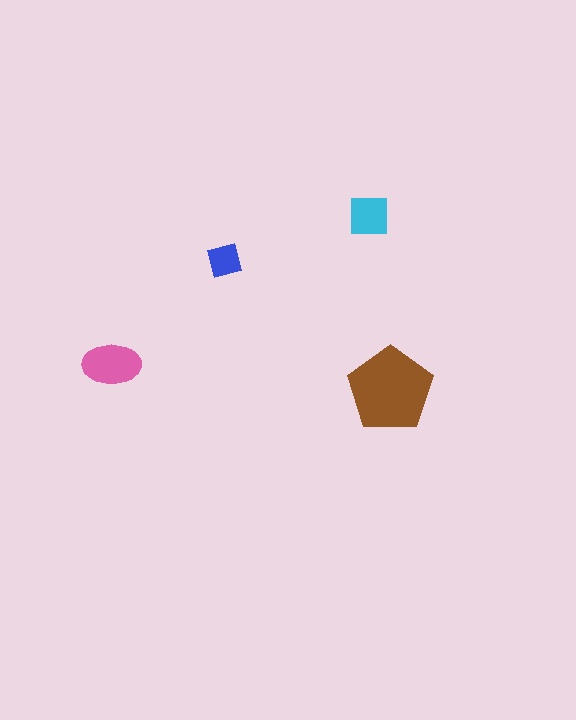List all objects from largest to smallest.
The brown pentagon, the pink ellipse, the cyan square, the blue square.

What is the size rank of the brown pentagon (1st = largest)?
1st.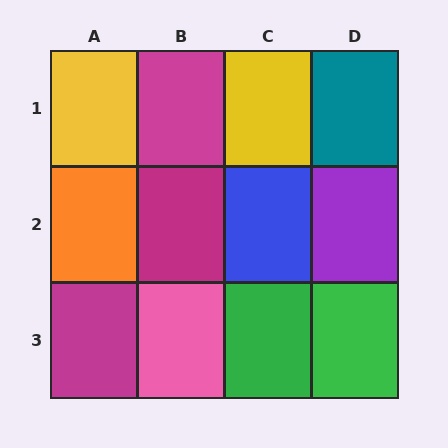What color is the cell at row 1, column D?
Teal.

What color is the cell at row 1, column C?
Yellow.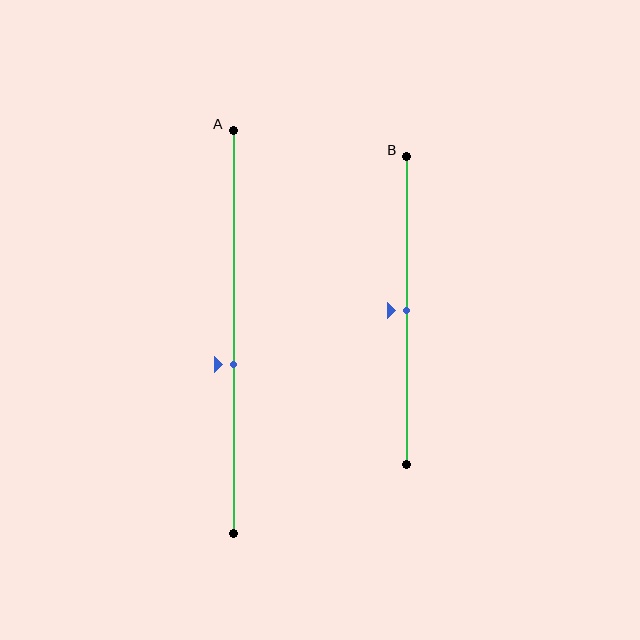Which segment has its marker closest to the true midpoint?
Segment B has its marker closest to the true midpoint.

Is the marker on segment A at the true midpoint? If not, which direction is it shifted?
No, the marker on segment A is shifted downward by about 8% of the segment length.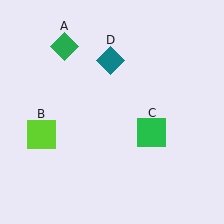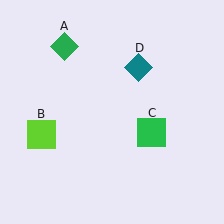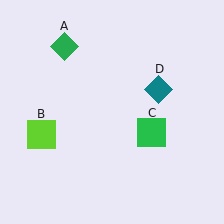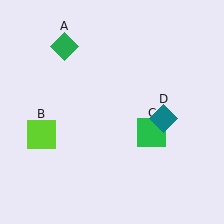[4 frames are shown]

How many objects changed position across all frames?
1 object changed position: teal diamond (object D).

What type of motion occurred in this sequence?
The teal diamond (object D) rotated clockwise around the center of the scene.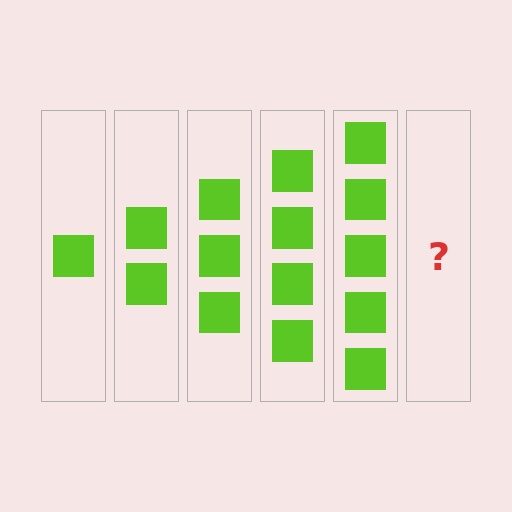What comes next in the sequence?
The next element should be 6 squares.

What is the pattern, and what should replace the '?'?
The pattern is that each step adds one more square. The '?' should be 6 squares.